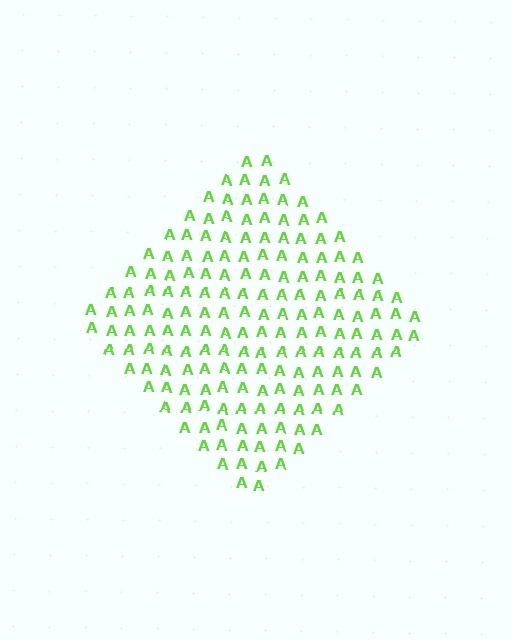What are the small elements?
The small elements are letter A's.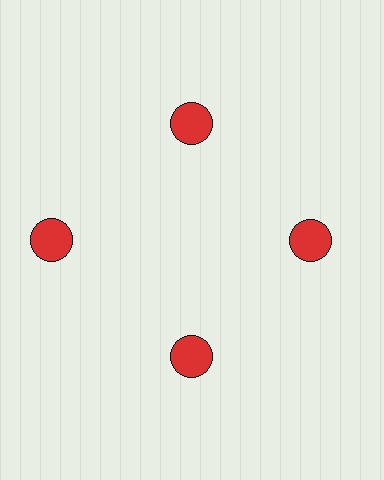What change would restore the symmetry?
The symmetry would be restored by moving it inward, back onto the ring so that all 4 circles sit at equal angles and equal distance from the center.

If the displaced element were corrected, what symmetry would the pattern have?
It would have 4-fold rotational symmetry — the pattern would map onto itself every 90 degrees.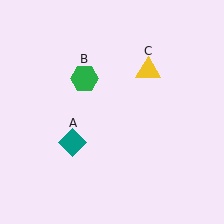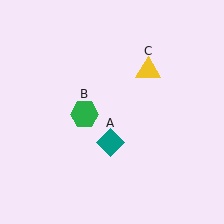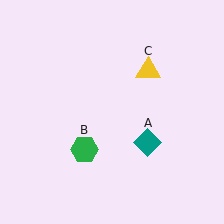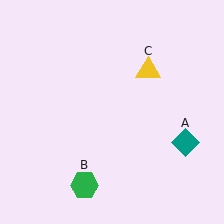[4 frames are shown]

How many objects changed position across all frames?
2 objects changed position: teal diamond (object A), green hexagon (object B).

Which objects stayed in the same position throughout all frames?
Yellow triangle (object C) remained stationary.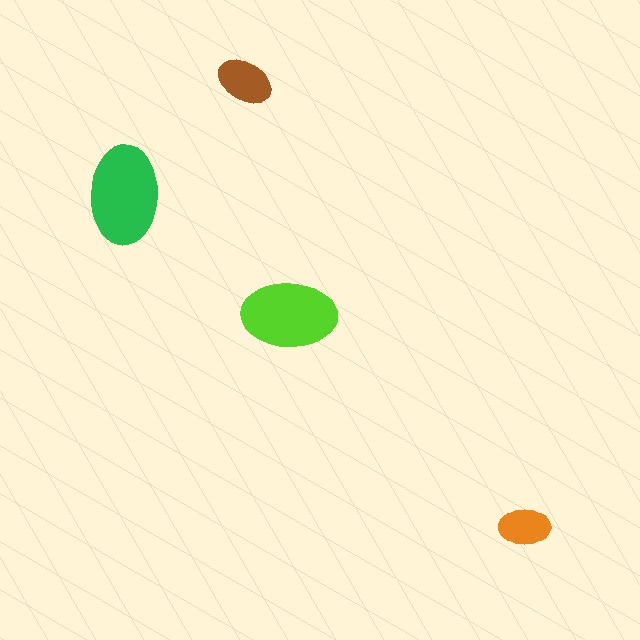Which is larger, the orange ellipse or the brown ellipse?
The brown one.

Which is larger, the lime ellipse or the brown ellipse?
The lime one.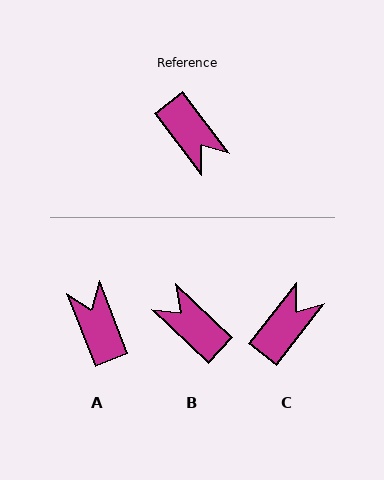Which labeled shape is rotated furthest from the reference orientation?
B, about 171 degrees away.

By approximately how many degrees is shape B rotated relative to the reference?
Approximately 171 degrees clockwise.